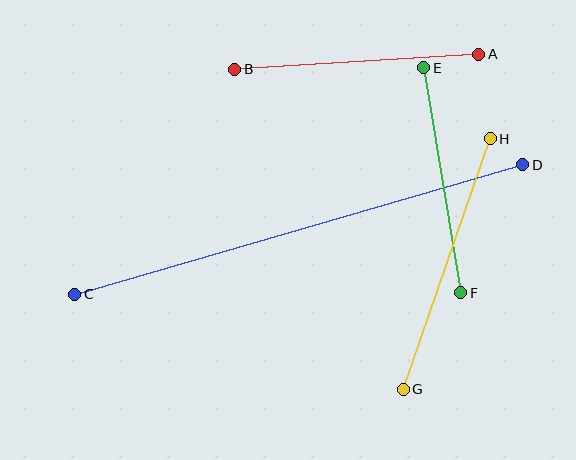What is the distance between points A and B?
The distance is approximately 245 pixels.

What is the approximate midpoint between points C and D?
The midpoint is at approximately (299, 230) pixels.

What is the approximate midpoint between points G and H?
The midpoint is at approximately (447, 264) pixels.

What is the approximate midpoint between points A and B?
The midpoint is at approximately (357, 62) pixels.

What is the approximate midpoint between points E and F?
The midpoint is at approximately (442, 180) pixels.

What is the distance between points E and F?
The distance is approximately 228 pixels.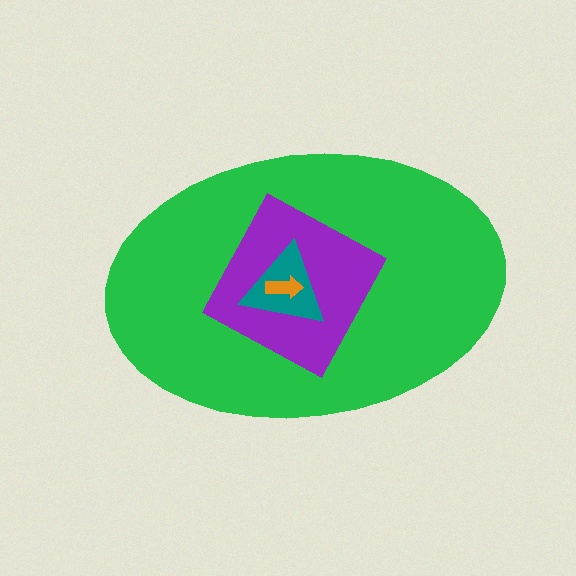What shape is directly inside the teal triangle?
The orange arrow.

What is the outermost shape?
The green ellipse.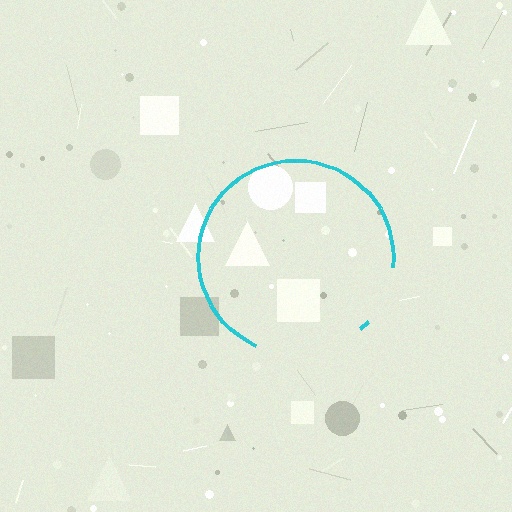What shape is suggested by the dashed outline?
The dashed outline suggests a circle.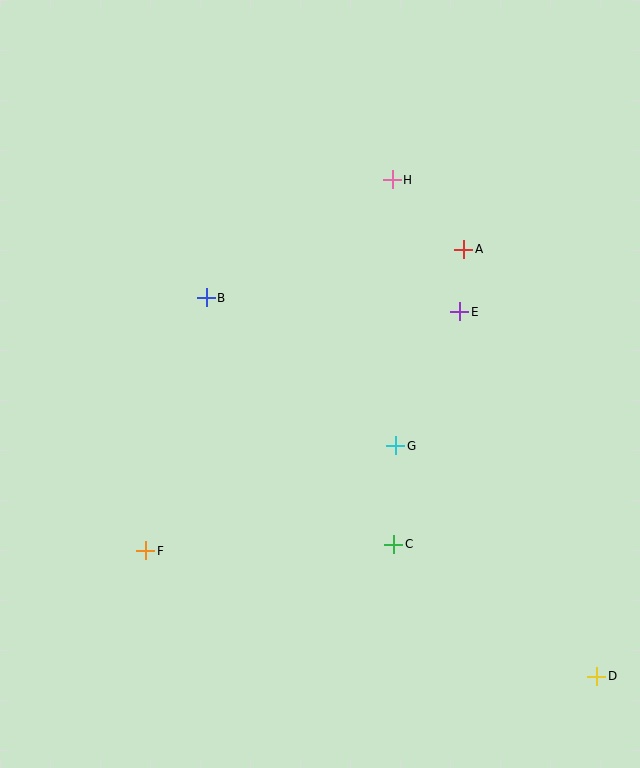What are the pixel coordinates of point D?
Point D is at (597, 676).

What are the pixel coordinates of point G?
Point G is at (396, 446).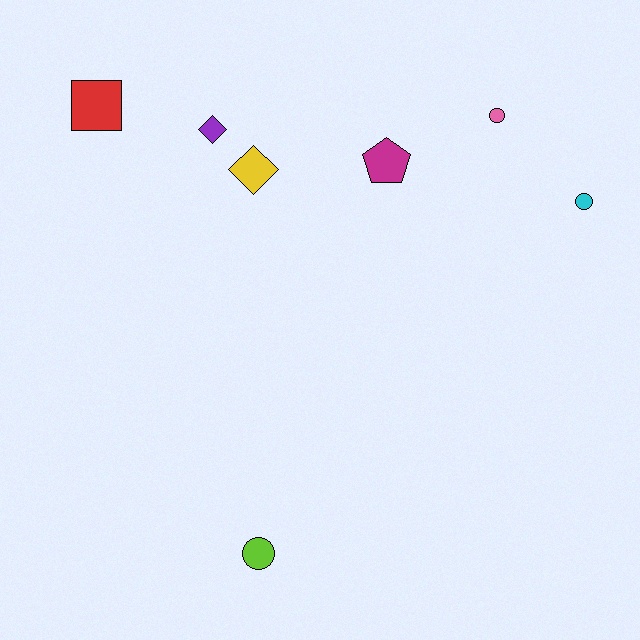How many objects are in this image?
There are 7 objects.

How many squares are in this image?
There is 1 square.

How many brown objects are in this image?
There are no brown objects.